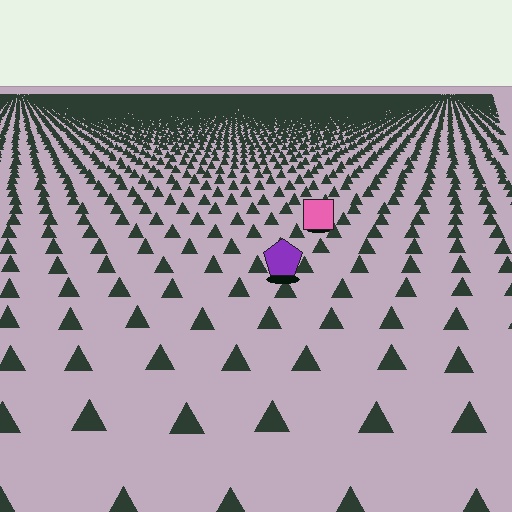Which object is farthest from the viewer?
The pink square is farthest from the viewer. It appears smaller and the ground texture around it is denser.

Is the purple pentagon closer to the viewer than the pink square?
Yes. The purple pentagon is closer — you can tell from the texture gradient: the ground texture is coarser near it.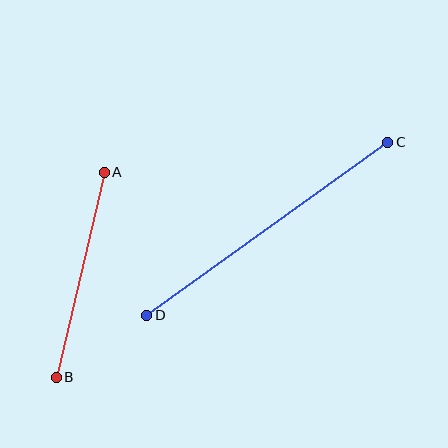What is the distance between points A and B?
The distance is approximately 210 pixels.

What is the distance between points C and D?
The distance is approximately 296 pixels.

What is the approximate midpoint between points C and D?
The midpoint is at approximately (267, 229) pixels.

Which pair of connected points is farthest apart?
Points C and D are farthest apart.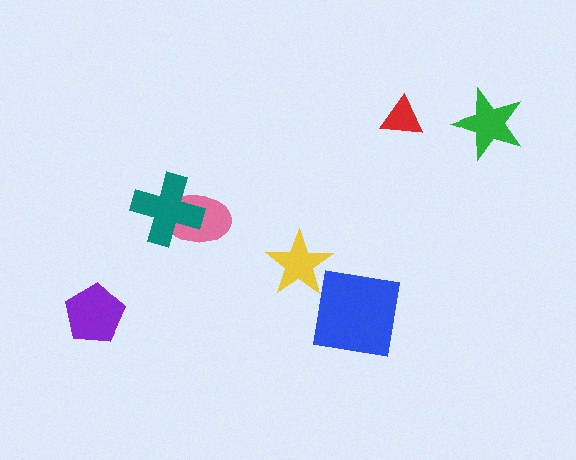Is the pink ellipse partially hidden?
Yes, it is partially covered by another shape.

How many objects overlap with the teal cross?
1 object overlaps with the teal cross.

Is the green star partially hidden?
No, no other shape covers it.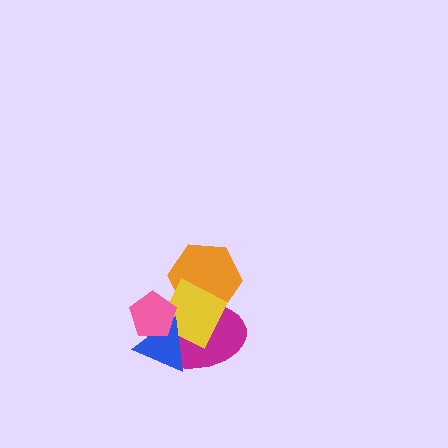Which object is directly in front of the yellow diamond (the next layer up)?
The blue triangle is directly in front of the yellow diamond.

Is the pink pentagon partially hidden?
No, no other shape covers it.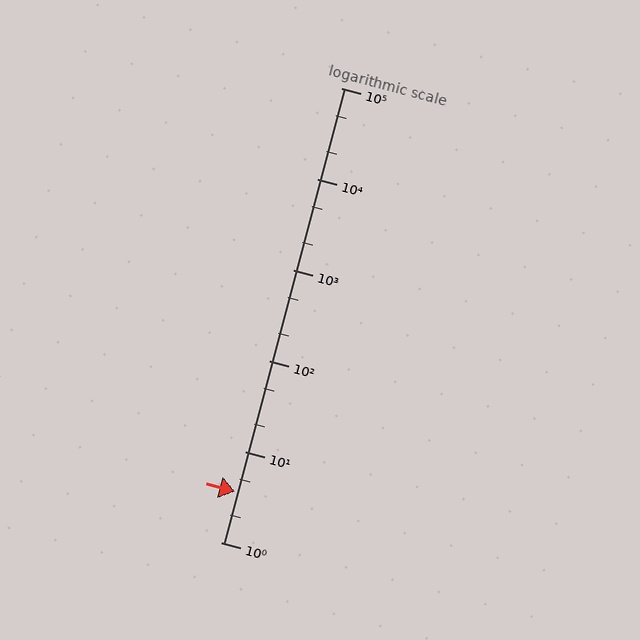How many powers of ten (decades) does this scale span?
The scale spans 5 decades, from 1 to 100000.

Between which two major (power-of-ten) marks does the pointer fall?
The pointer is between 1 and 10.